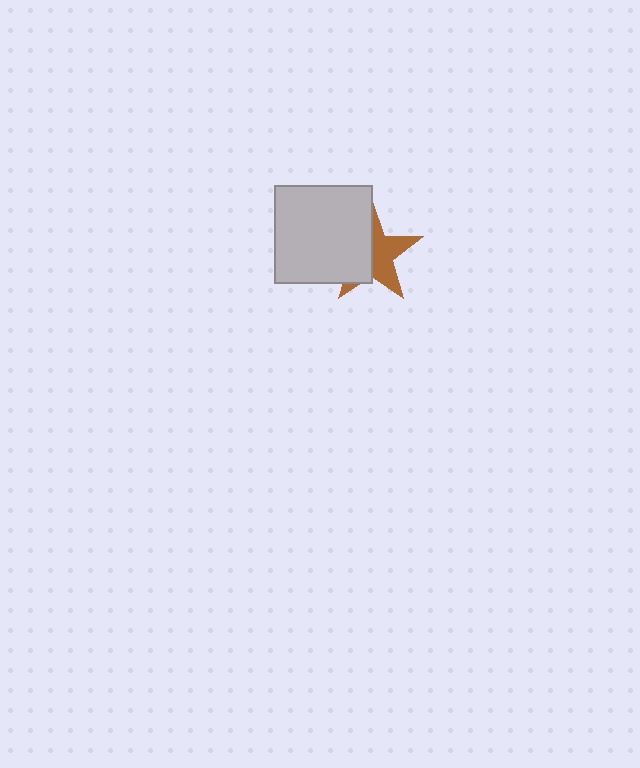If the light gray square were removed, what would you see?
You would see the complete brown star.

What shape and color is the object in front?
The object in front is a light gray square.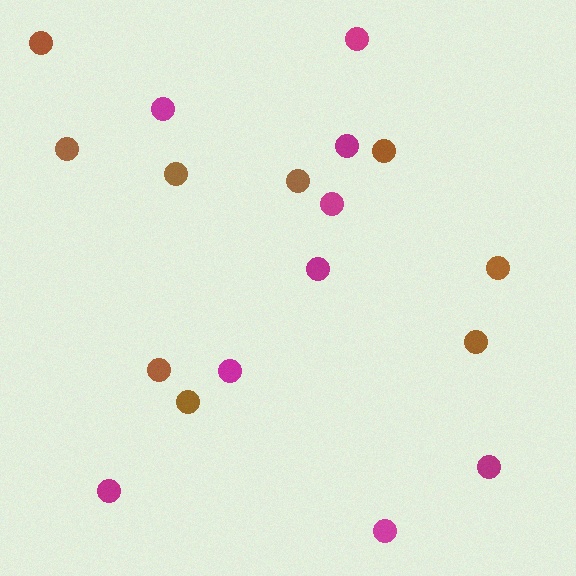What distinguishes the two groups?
There are 2 groups: one group of brown circles (9) and one group of magenta circles (9).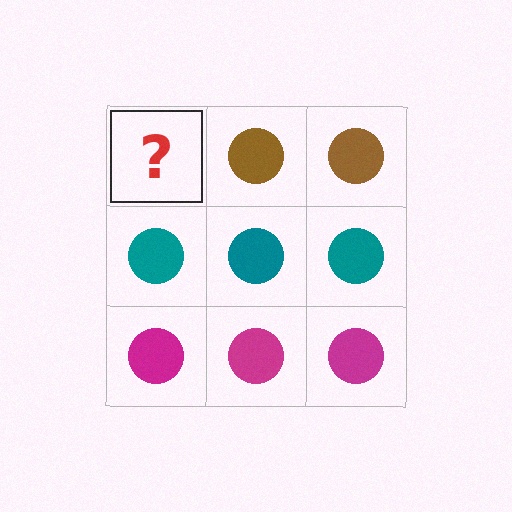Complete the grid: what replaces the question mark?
The question mark should be replaced with a brown circle.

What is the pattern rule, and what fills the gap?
The rule is that each row has a consistent color. The gap should be filled with a brown circle.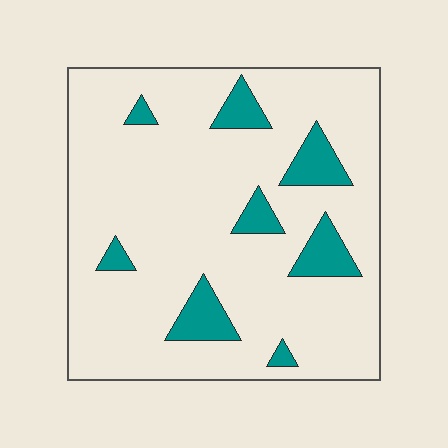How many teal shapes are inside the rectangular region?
8.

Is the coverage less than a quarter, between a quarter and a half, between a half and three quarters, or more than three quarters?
Less than a quarter.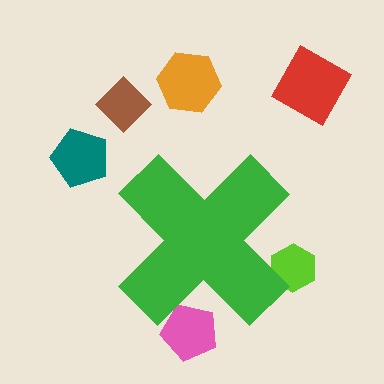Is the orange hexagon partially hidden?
No, the orange hexagon is fully visible.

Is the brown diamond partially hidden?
No, the brown diamond is fully visible.